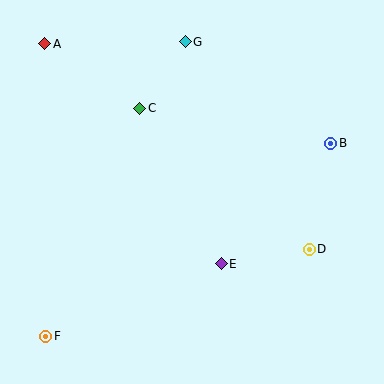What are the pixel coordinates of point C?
Point C is at (140, 108).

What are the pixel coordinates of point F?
Point F is at (46, 336).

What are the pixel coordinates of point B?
Point B is at (331, 143).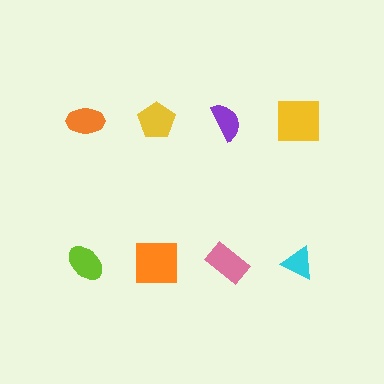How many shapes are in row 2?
4 shapes.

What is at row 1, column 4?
A yellow square.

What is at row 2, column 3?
A pink rectangle.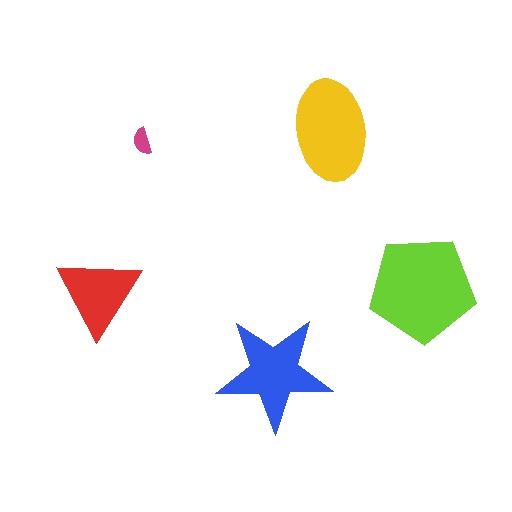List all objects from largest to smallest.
The lime pentagon, the yellow ellipse, the blue star, the red triangle, the magenta semicircle.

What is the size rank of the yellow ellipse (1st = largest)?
2nd.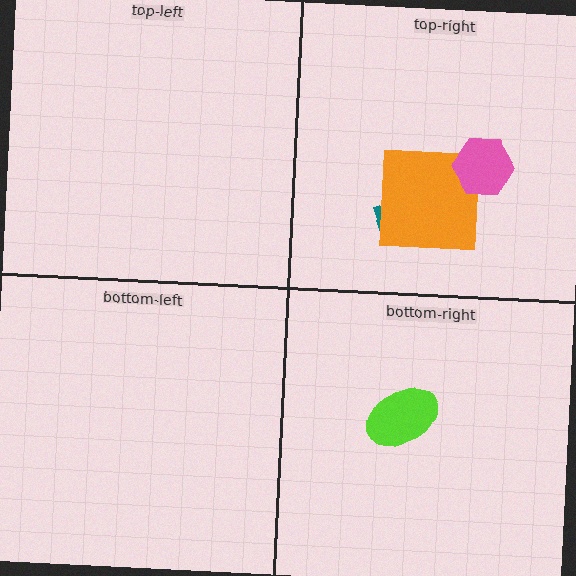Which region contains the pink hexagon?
The top-right region.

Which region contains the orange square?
The top-right region.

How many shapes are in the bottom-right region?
1.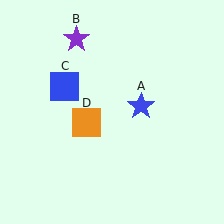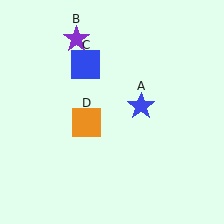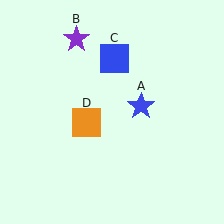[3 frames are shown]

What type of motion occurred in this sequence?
The blue square (object C) rotated clockwise around the center of the scene.